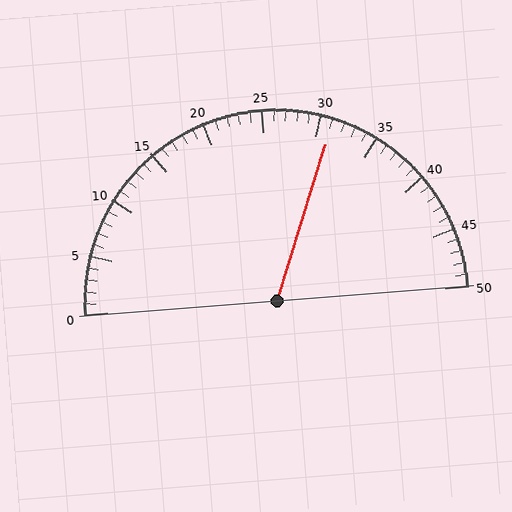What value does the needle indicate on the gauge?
The needle indicates approximately 31.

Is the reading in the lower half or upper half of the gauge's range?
The reading is in the upper half of the range (0 to 50).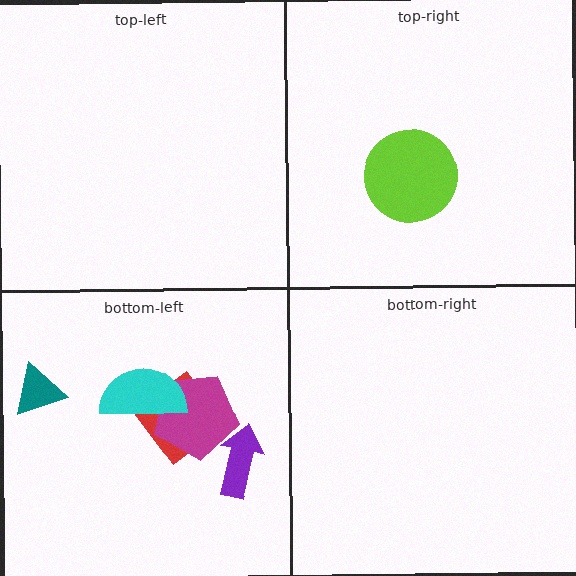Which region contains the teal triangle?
The bottom-left region.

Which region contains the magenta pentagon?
The bottom-left region.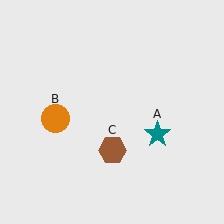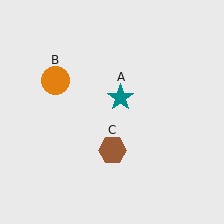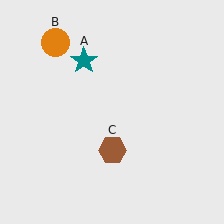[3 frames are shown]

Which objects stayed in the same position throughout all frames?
Brown hexagon (object C) remained stationary.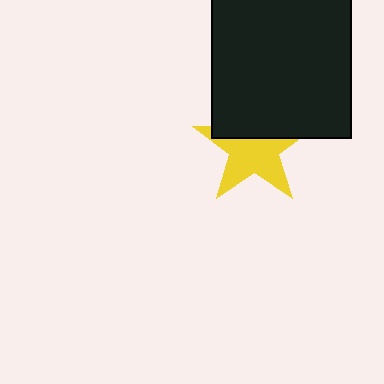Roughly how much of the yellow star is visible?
About half of it is visible (roughly 60%).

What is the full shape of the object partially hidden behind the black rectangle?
The partially hidden object is a yellow star.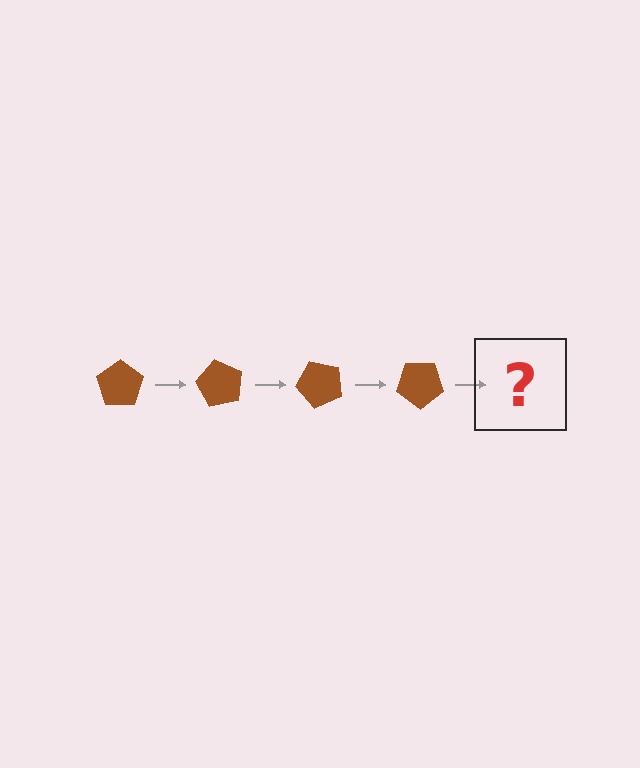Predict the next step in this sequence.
The next step is a brown pentagon rotated 240 degrees.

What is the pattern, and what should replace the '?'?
The pattern is that the pentagon rotates 60 degrees each step. The '?' should be a brown pentagon rotated 240 degrees.